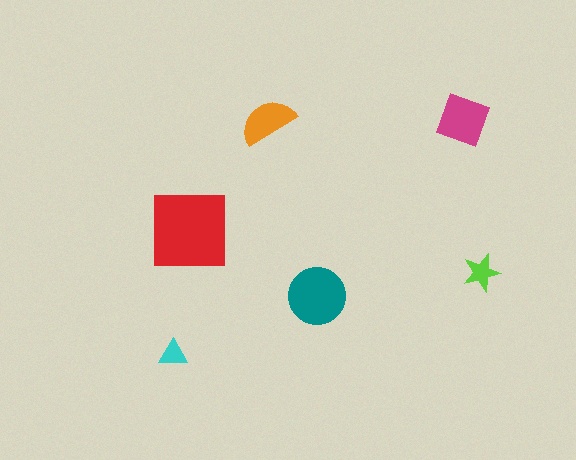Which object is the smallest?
The cyan triangle.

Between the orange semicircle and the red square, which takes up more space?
The red square.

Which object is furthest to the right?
The lime star is rightmost.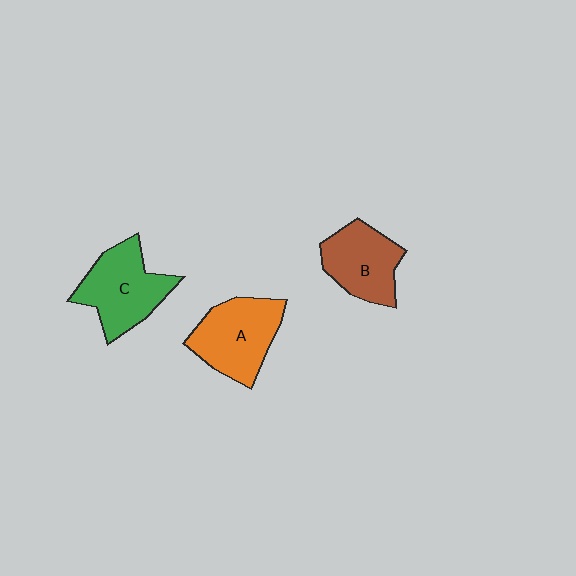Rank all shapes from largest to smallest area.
From largest to smallest: C (green), A (orange), B (brown).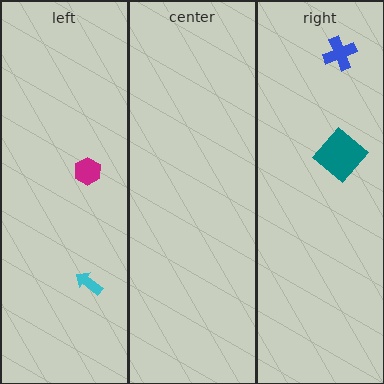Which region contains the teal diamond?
The right region.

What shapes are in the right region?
The teal diamond, the blue cross.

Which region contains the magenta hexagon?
The left region.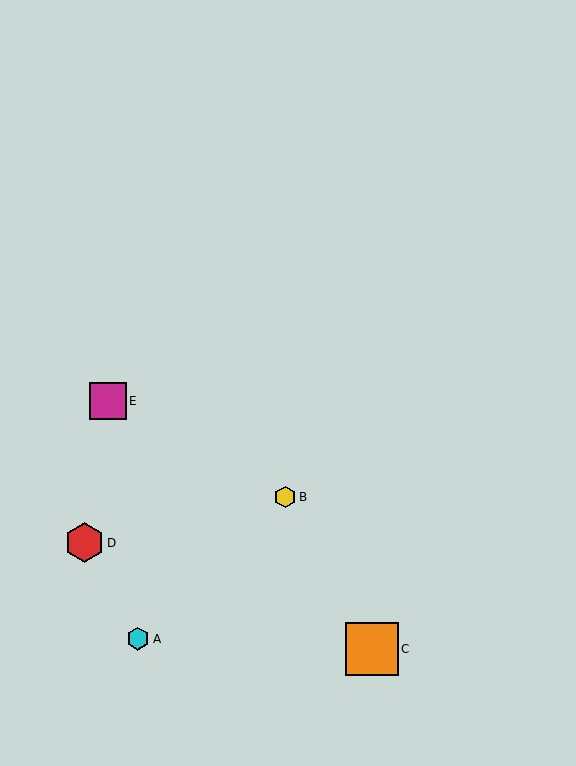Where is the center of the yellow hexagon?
The center of the yellow hexagon is at (285, 497).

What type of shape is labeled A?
Shape A is a cyan hexagon.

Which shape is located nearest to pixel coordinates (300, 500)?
The yellow hexagon (labeled B) at (285, 497) is nearest to that location.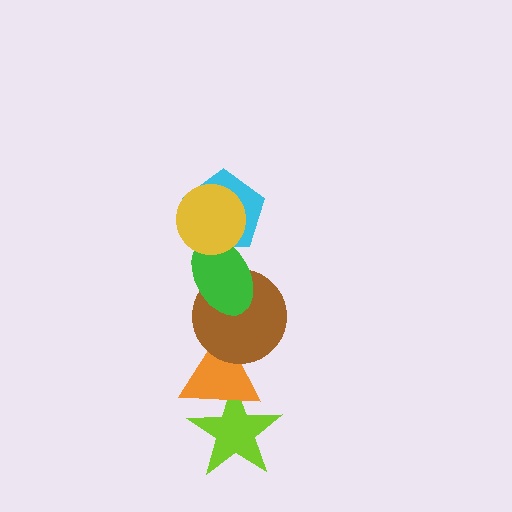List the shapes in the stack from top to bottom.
From top to bottom: the yellow circle, the cyan pentagon, the green ellipse, the brown circle, the orange triangle, the lime star.